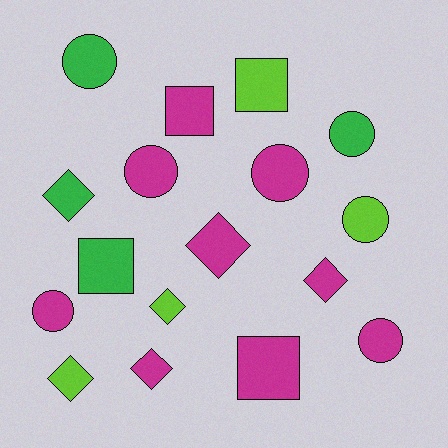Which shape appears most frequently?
Circle, with 7 objects.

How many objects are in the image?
There are 17 objects.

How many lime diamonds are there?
There are 2 lime diamonds.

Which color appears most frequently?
Magenta, with 9 objects.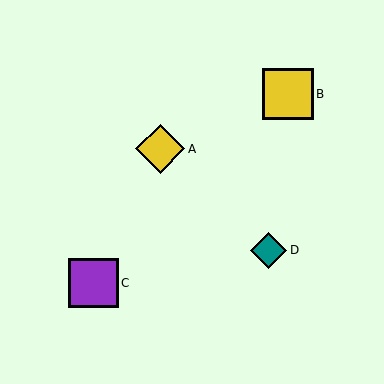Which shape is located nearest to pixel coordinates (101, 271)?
The purple square (labeled C) at (93, 283) is nearest to that location.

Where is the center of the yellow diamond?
The center of the yellow diamond is at (160, 149).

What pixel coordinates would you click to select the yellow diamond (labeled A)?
Click at (160, 149) to select the yellow diamond A.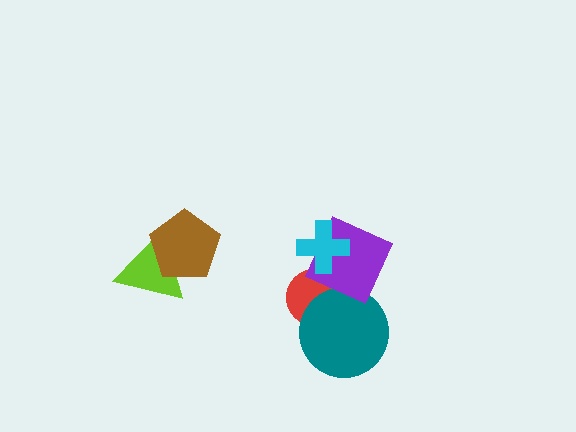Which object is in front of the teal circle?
The purple diamond is in front of the teal circle.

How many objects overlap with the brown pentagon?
1 object overlaps with the brown pentagon.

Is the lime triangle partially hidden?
Yes, it is partially covered by another shape.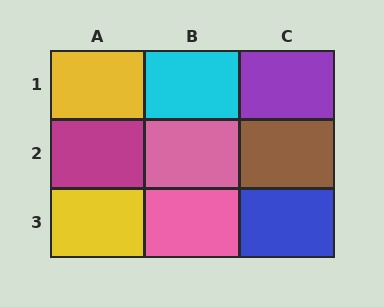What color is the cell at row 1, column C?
Purple.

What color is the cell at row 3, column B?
Pink.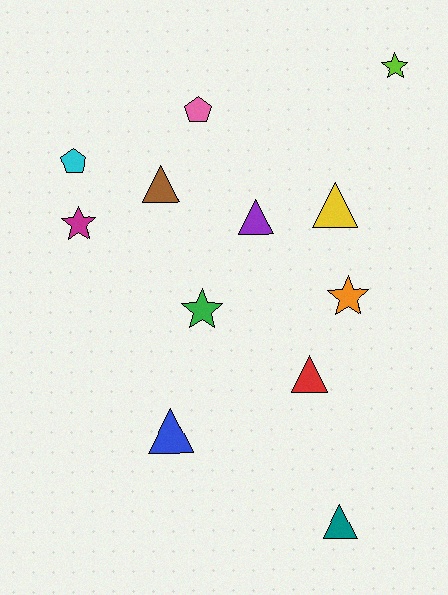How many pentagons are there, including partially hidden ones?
There are 2 pentagons.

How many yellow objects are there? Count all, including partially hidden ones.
There is 1 yellow object.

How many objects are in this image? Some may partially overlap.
There are 12 objects.